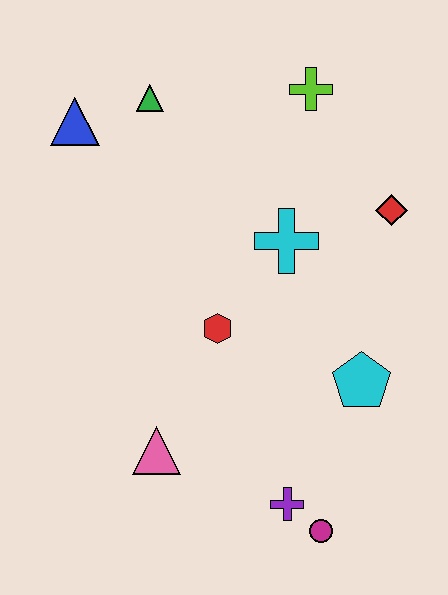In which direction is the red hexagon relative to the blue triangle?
The red hexagon is below the blue triangle.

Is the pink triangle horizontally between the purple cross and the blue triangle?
Yes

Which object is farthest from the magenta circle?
The blue triangle is farthest from the magenta circle.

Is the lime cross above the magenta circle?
Yes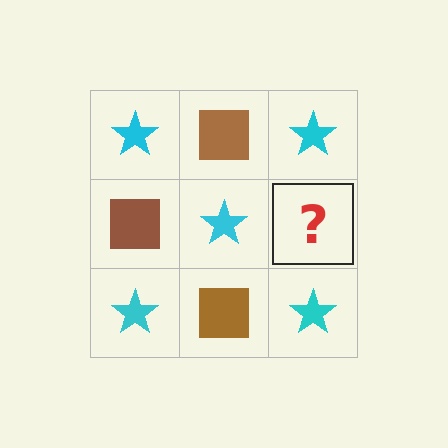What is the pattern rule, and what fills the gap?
The rule is that it alternates cyan star and brown square in a checkerboard pattern. The gap should be filled with a brown square.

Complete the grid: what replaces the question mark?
The question mark should be replaced with a brown square.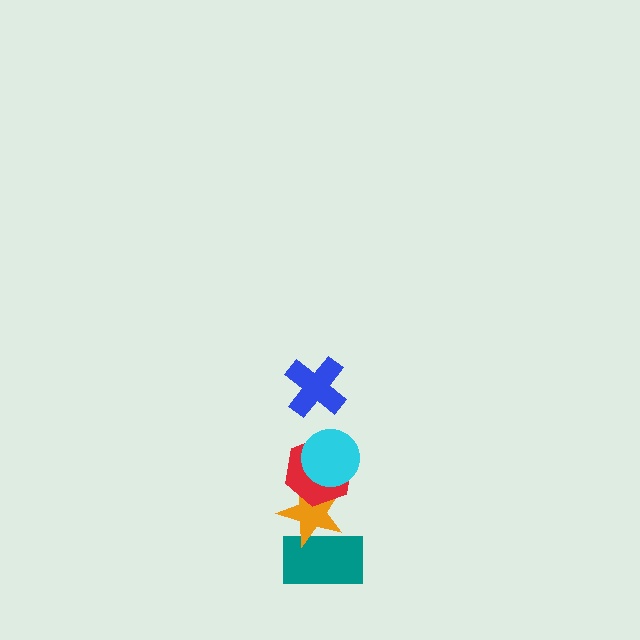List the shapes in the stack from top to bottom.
From top to bottom: the blue cross, the cyan circle, the red hexagon, the orange star, the teal rectangle.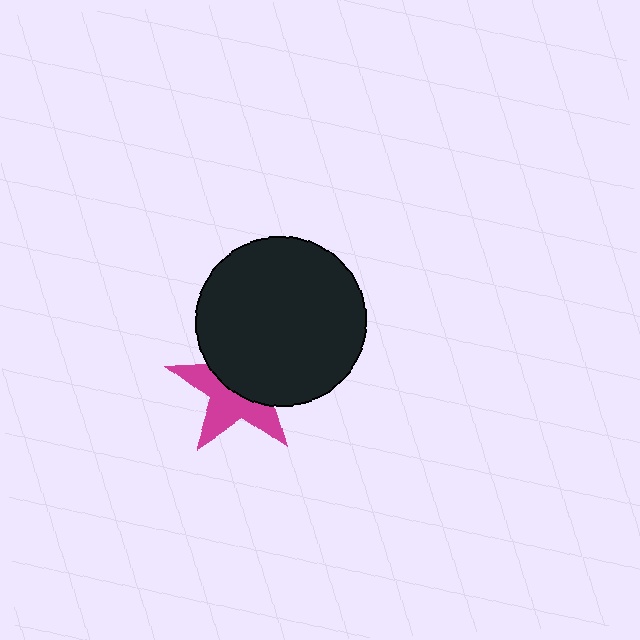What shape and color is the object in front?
The object in front is a black circle.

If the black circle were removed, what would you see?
You would see the complete magenta star.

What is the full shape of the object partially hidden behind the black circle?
The partially hidden object is a magenta star.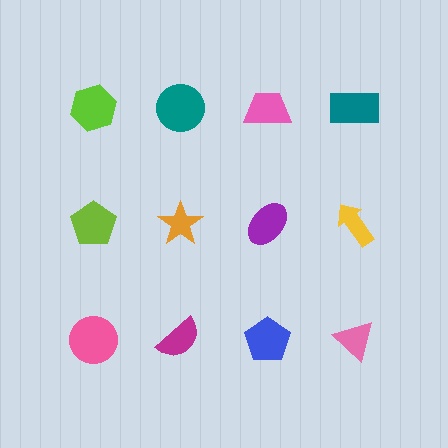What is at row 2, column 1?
A lime pentagon.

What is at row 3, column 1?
A pink circle.